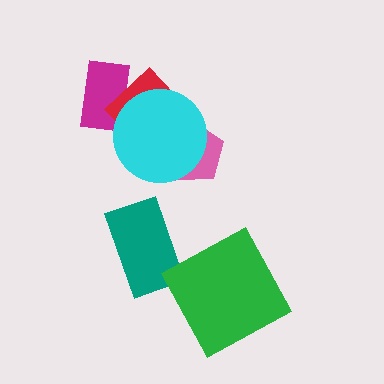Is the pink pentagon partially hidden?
Yes, it is partially covered by another shape.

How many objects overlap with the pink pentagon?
1 object overlaps with the pink pentagon.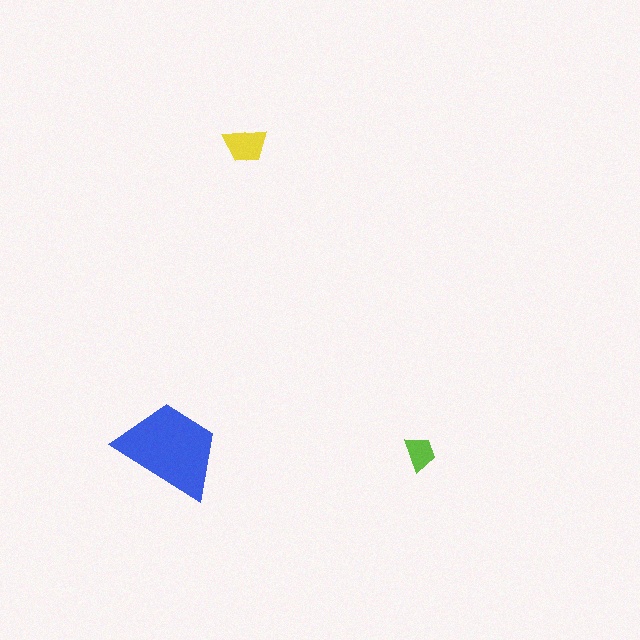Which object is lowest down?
The lime trapezoid is bottommost.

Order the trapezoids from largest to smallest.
the blue one, the yellow one, the lime one.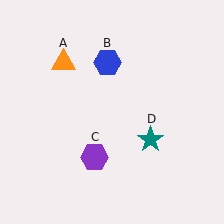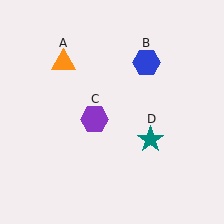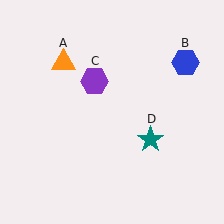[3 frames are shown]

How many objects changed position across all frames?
2 objects changed position: blue hexagon (object B), purple hexagon (object C).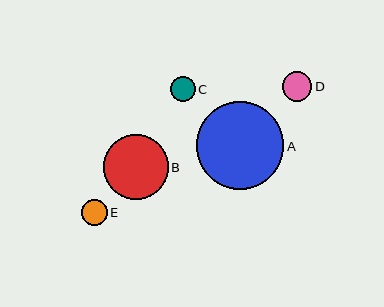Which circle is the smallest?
Circle C is the smallest with a size of approximately 25 pixels.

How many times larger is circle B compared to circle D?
Circle B is approximately 2.2 times the size of circle D.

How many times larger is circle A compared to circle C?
Circle A is approximately 3.5 times the size of circle C.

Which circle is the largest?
Circle A is the largest with a size of approximately 87 pixels.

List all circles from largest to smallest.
From largest to smallest: A, B, D, E, C.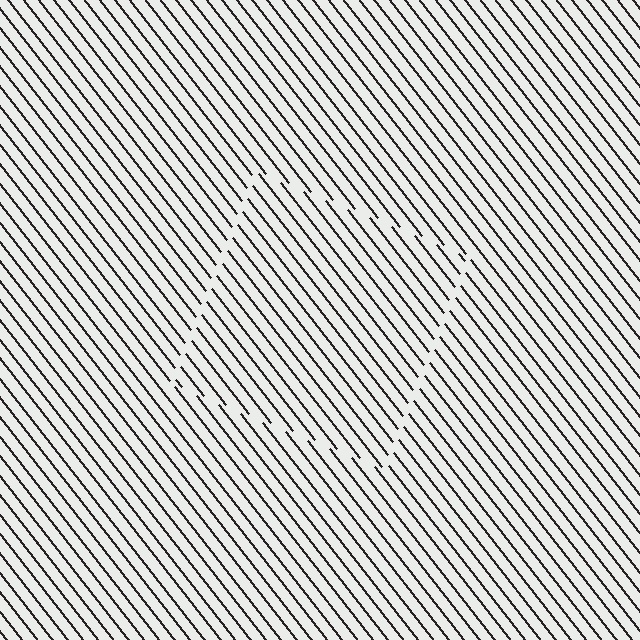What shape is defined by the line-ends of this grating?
An illusory square. The interior of the shape contains the same grating, shifted by half a period — the contour is defined by the phase discontinuity where line-ends from the inner and outer gratings abut.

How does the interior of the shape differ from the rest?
The interior of the shape contains the same grating, shifted by half a period — the contour is defined by the phase discontinuity where line-ends from the inner and outer gratings abut.